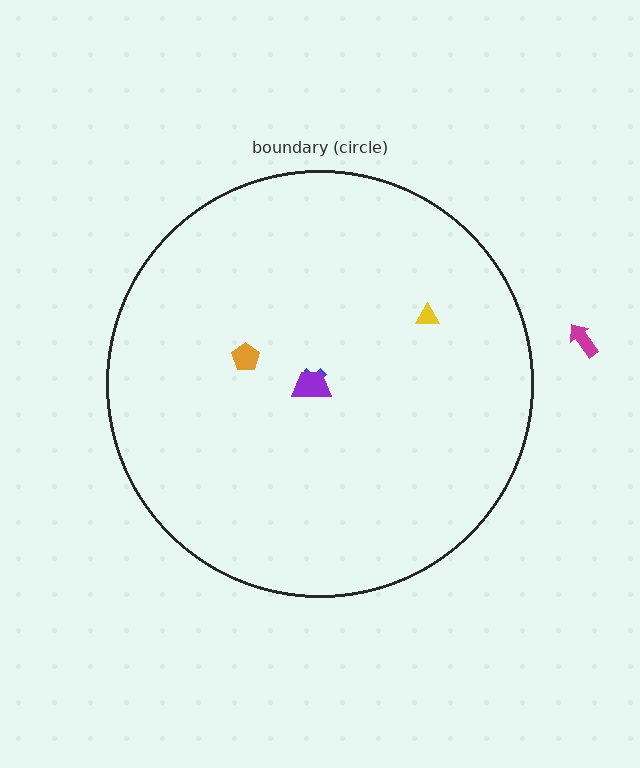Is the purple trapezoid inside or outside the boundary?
Inside.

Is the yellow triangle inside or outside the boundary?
Inside.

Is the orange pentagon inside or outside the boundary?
Inside.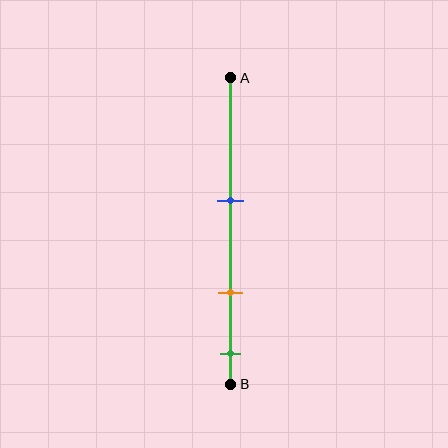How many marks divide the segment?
There are 3 marks dividing the segment.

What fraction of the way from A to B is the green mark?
The green mark is approximately 90% (0.9) of the way from A to B.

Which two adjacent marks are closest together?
The orange and green marks are the closest adjacent pair.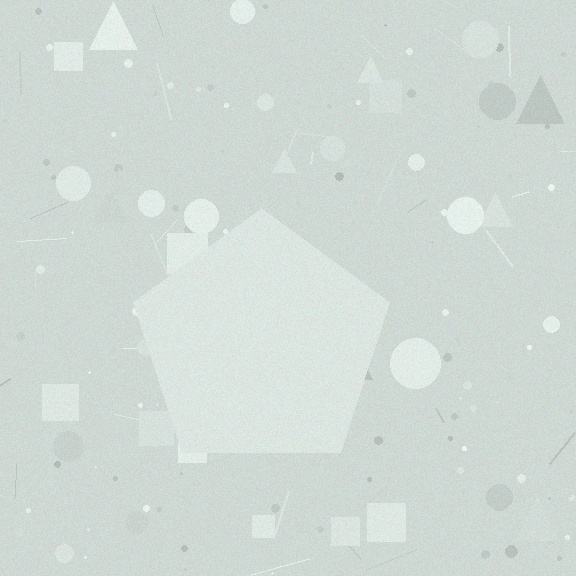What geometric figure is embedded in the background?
A pentagon is embedded in the background.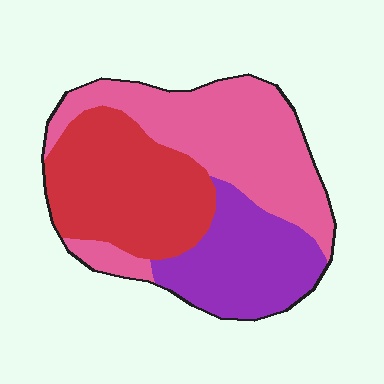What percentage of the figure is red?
Red covers 34% of the figure.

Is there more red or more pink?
Pink.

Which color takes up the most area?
Pink, at roughly 40%.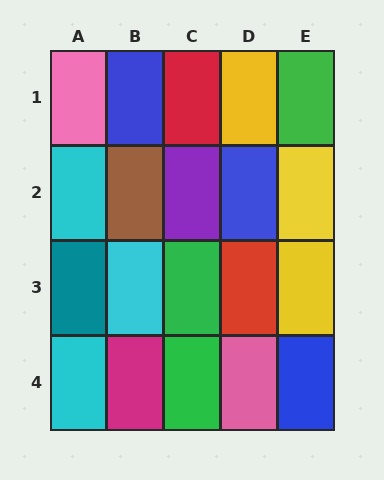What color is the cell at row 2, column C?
Purple.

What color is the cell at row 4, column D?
Pink.